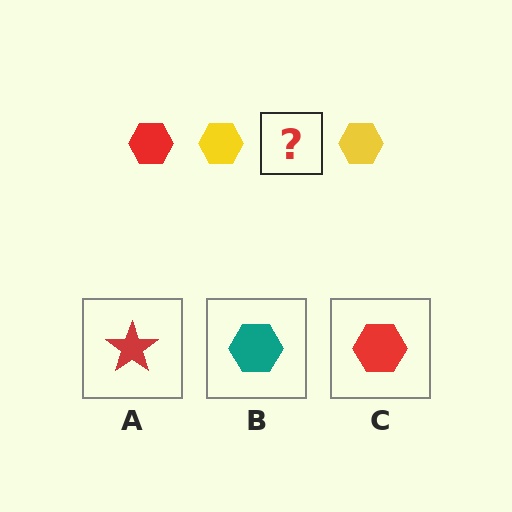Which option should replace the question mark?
Option C.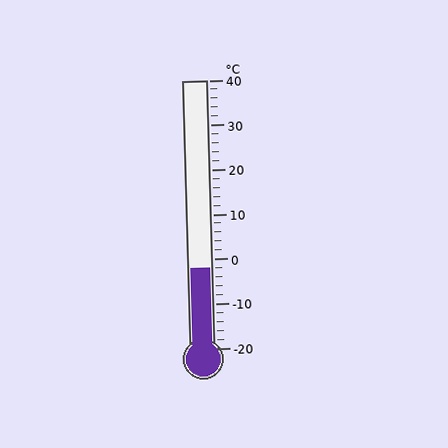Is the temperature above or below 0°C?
The temperature is below 0°C.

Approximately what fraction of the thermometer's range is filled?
The thermometer is filled to approximately 30% of its range.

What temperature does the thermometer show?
The thermometer shows approximately -2°C.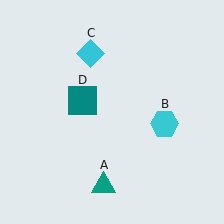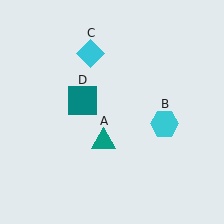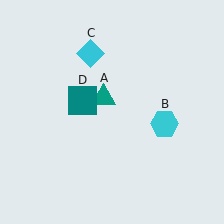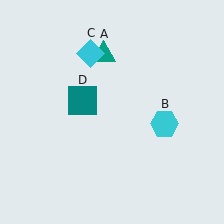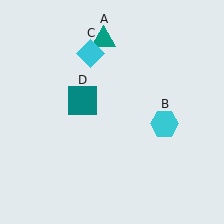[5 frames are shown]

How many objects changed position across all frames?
1 object changed position: teal triangle (object A).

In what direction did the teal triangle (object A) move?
The teal triangle (object A) moved up.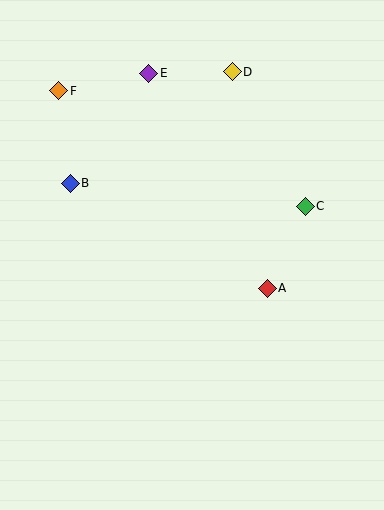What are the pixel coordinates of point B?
Point B is at (70, 183).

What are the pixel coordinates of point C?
Point C is at (305, 206).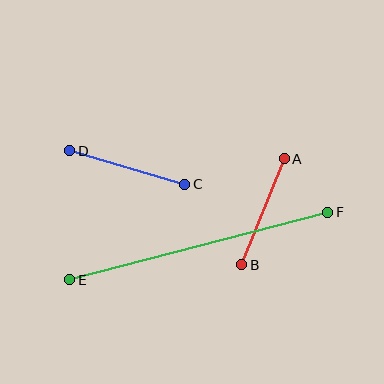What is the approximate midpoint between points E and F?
The midpoint is at approximately (199, 246) pixels.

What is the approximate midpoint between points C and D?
The midpoint is at approximately (127, 168) pixels.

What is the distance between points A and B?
The distance is approximately 114 pixels.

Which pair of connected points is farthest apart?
Points E and F are farthest apart.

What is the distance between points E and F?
The distance is approximately 267 pixels.